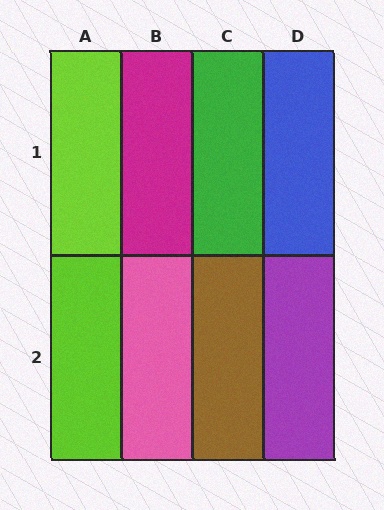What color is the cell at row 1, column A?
Lime.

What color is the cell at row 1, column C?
Green.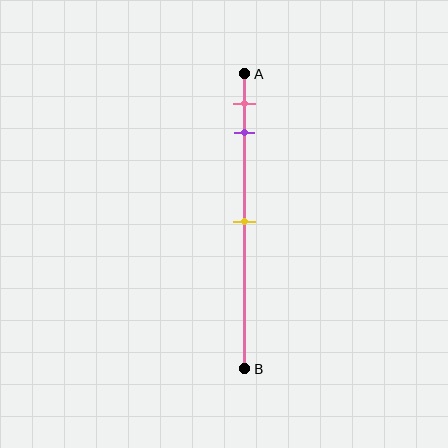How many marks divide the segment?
There are 3 marks dividing the segment.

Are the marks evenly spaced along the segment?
No, the marks are not evenly spaced.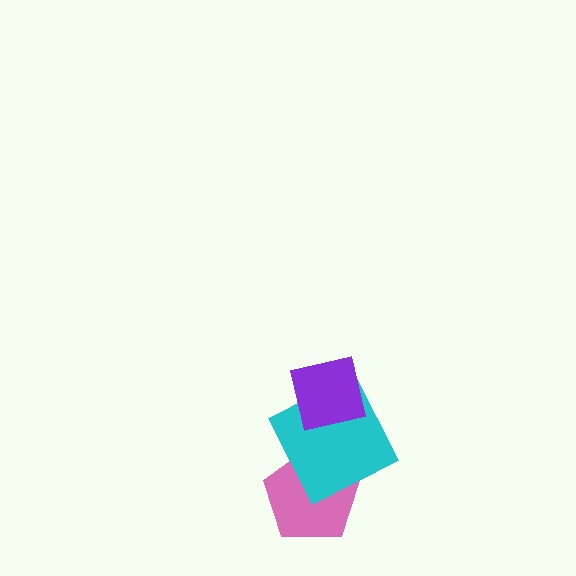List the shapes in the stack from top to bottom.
From top to bottom: the purple square, the cyan square, the pink pentagon.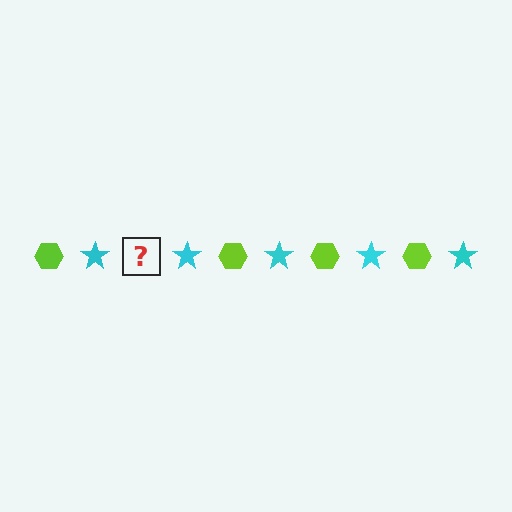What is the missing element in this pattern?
The missing element is a lime hexagon.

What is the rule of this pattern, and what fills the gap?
The rule is that the pattern alternates between lime hexagon and cyan star. The gap should be filled with a lime hexagon.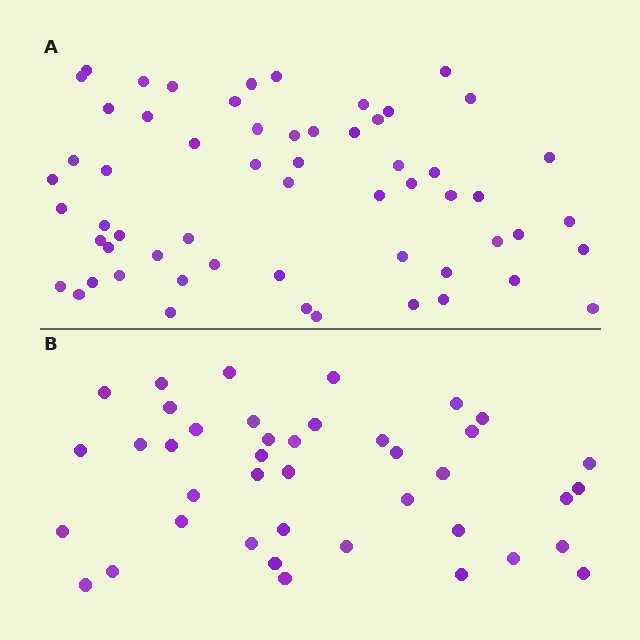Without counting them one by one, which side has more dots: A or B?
Region A (the top region) has more dots.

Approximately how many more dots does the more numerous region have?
Region A has approximately 20 more dots than region B.